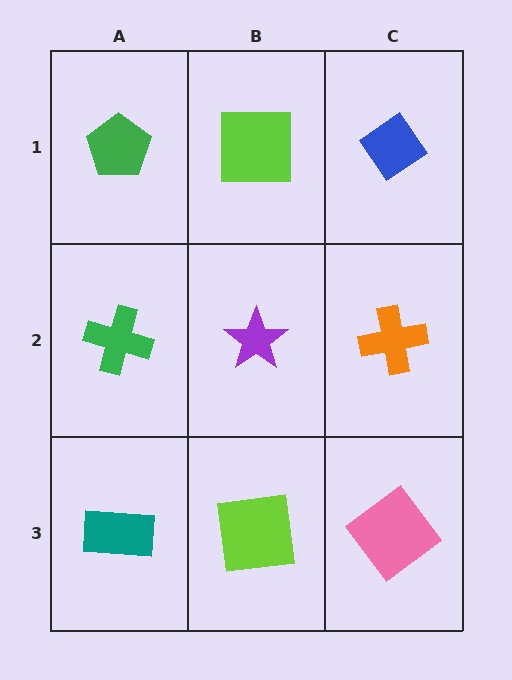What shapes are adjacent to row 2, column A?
A green pentagon (row 1, column A), a teal rectangle (row 3, column A), a purple star (row 2, column B).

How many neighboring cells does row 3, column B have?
3.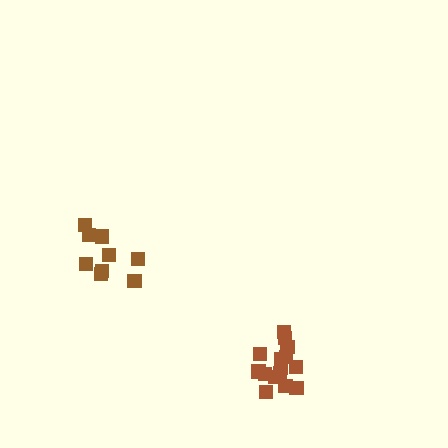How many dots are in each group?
Group 1: 9 dots, Group 2: 15 dots (24 total).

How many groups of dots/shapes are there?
There are 2 groups.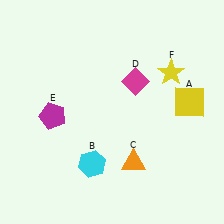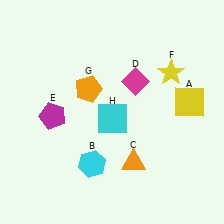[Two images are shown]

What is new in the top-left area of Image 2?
An orange pentagon (G) was added in the top-left area of Image 2.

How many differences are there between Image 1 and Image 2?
There are 2 differences between the two images.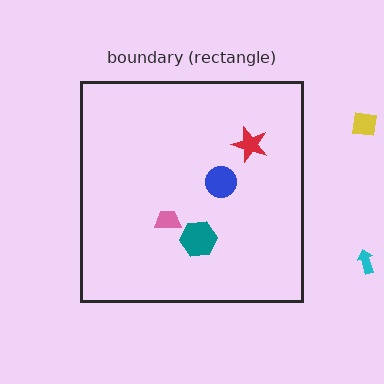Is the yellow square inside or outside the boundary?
Outside.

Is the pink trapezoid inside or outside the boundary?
Inside.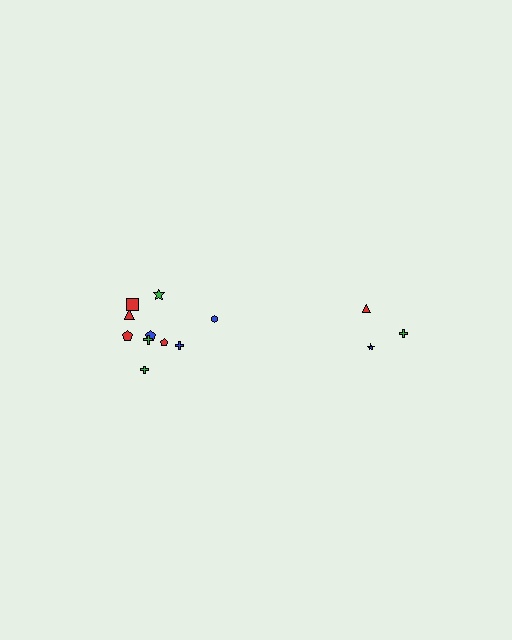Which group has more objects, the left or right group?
The left group.